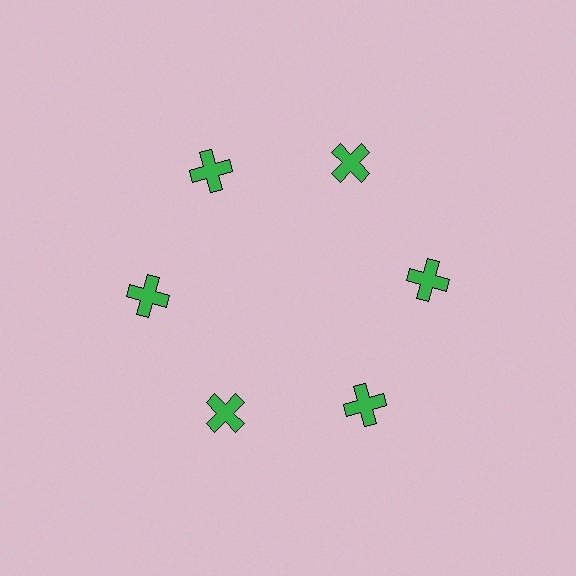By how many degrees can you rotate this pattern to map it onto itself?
The pattern maps onto itself every 60 degrees of rotation.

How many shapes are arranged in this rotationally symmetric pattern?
There are 6 shapes, arranged in 6 groups of 1.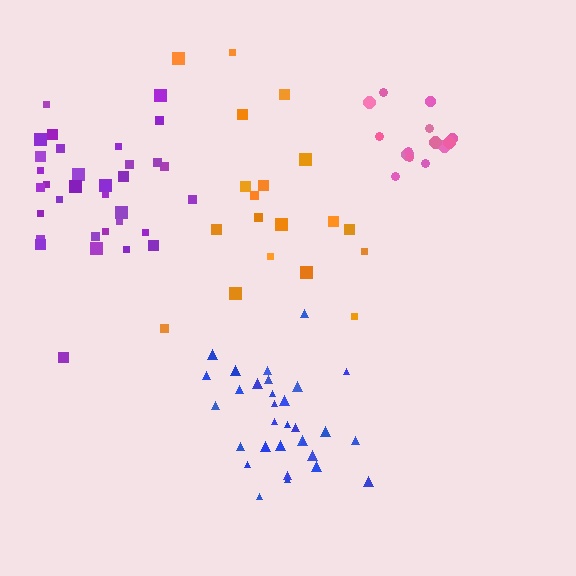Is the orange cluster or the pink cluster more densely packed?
Pink.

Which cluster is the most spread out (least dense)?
Orange.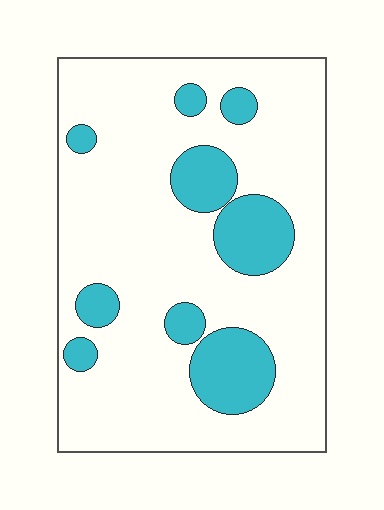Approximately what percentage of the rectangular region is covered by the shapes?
Approximately 20%.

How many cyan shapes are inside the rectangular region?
9.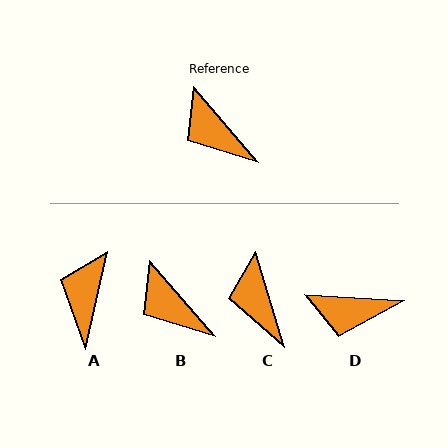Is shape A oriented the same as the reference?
No, it is off by about 54 degrees.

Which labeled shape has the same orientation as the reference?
B.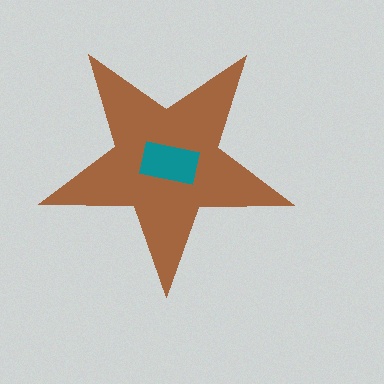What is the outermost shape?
The brown star.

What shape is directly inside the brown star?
The teal rectangle.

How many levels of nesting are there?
2.